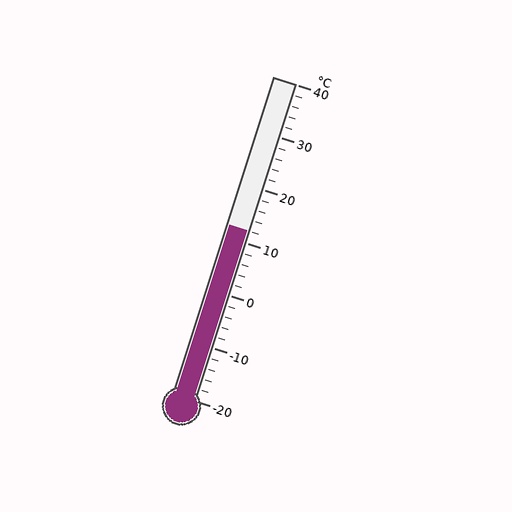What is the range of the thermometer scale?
The thermometer scale ranges from -20°C to 40°C.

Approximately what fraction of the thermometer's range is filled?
The thermometer is filled to approximately 55% of its range.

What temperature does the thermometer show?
The thermometer shows approximately 12°C.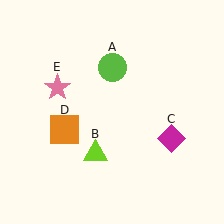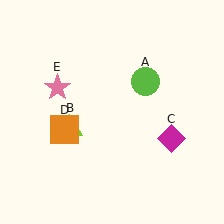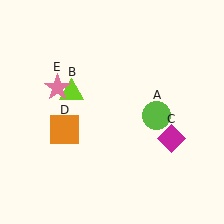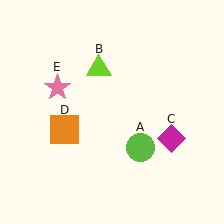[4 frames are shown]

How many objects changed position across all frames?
2 objects changed position: lime circle (object A), lime triangle (object B).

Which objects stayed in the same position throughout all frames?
Magenta diamond (object C) and orange square (object D) and pink star (object E) remained stationary.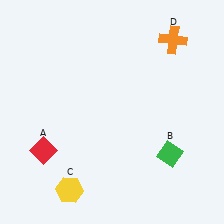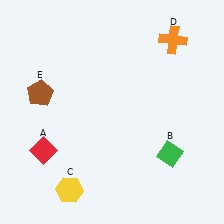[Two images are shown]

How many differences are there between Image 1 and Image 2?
There is 1 difference between the two images.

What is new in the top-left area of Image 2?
A brown pentagon (E) was added in the top-left area of Image 2.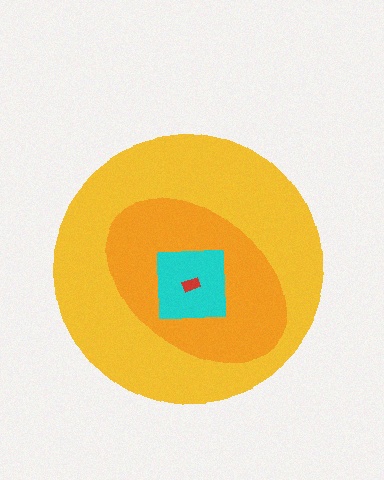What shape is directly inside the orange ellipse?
The cyan square.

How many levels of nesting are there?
4.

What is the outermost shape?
The yellow circle.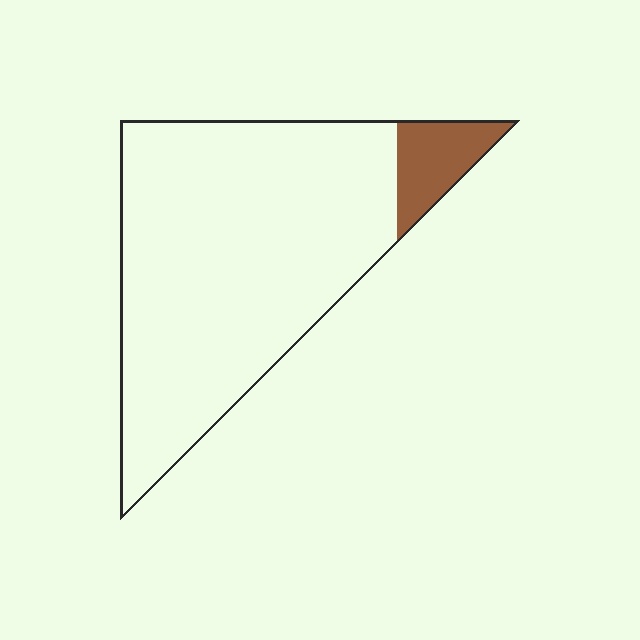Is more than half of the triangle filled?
No.